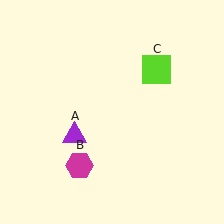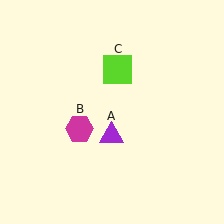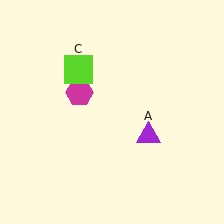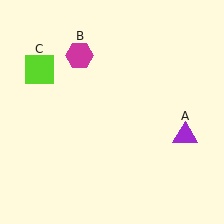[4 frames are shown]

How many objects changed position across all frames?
3 objects changed position: purple triangle (object A), magenta hexagon (object B), lime square (object C).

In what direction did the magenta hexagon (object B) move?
The magenta hexagon (object B) moved up.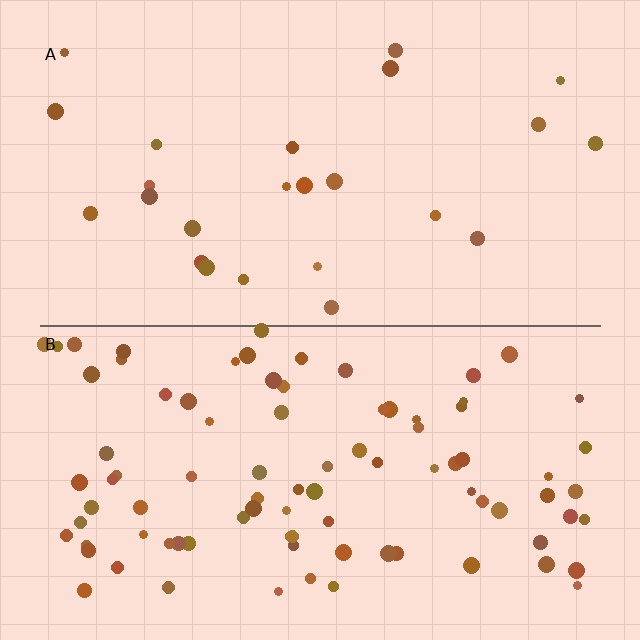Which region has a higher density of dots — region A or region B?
B (the bottom).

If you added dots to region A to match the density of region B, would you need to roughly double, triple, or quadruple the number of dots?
Approximately quadruple.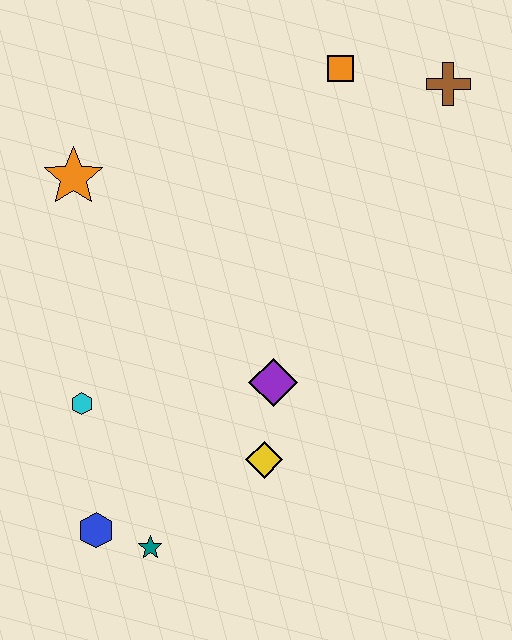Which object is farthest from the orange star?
The brown cross is farthest from the orange star.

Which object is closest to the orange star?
The cyan hexagon is closest to the orange star.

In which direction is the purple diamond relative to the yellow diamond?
The purple diamond is above the yellow diamond.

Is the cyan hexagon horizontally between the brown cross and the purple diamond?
No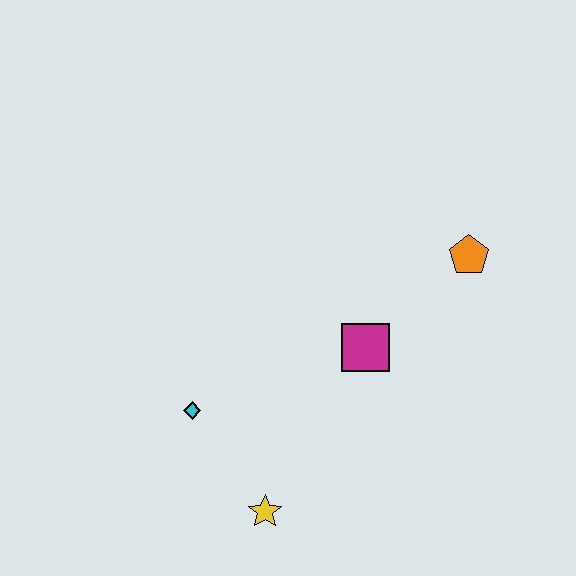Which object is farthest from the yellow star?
The orange pentagon is farthest from the yellow star.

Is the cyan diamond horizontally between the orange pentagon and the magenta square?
No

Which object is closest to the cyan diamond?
The yellow star is closest to the cyan diamond.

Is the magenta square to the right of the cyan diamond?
Yes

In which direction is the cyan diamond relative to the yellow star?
The cyan diamond is above the yellow star.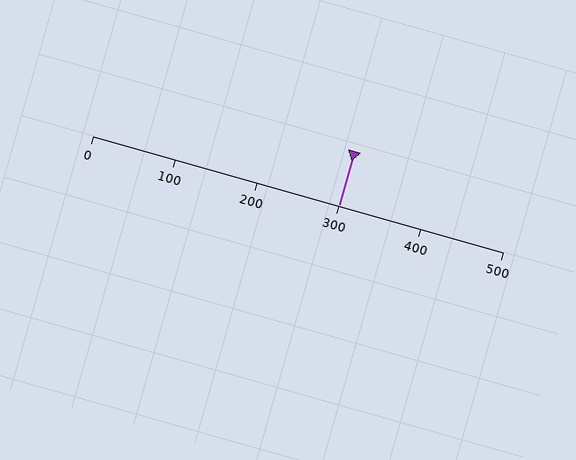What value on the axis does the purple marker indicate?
The marker indicates approximately 300.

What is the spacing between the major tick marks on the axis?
The major ticks are spaced 100 apart.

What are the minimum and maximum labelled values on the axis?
The axis runs from 0 to 500.